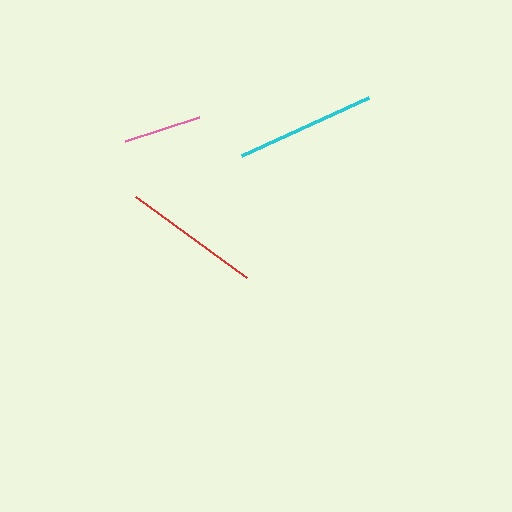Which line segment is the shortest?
The pink line is the shortest at approximately 78 pixels.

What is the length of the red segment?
The red segment is approximately 137 pixels long.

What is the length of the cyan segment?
The cyan segment is approximately 140 pixels long.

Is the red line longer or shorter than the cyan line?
The cyan line is longer than the red line.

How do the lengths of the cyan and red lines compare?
The cyan and red lines are approximately the same length.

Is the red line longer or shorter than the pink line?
The red line is longer than the pink line.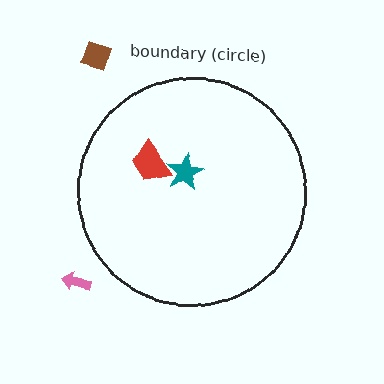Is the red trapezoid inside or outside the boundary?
Inside.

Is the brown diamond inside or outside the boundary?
Outside.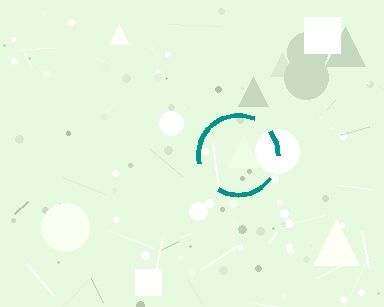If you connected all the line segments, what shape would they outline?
They would outline a circle.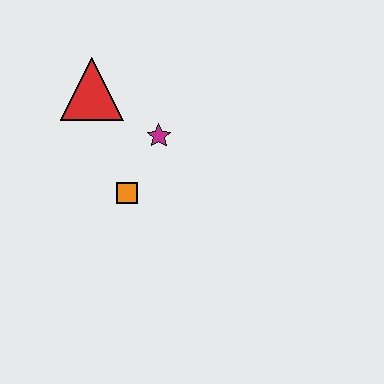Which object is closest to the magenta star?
The orange square is closest to the magenta star.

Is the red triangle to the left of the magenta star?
Yes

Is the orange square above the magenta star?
No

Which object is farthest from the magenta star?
The red triangle is farthest from the magenta star.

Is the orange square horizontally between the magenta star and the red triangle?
Yes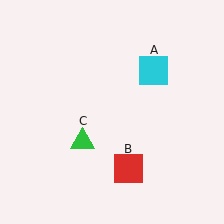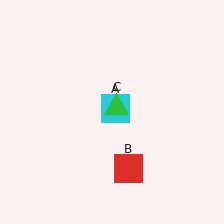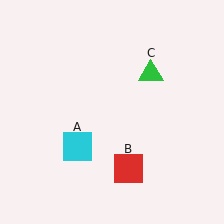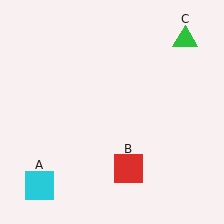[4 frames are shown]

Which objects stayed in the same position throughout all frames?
Red square (object B) remained stationary.